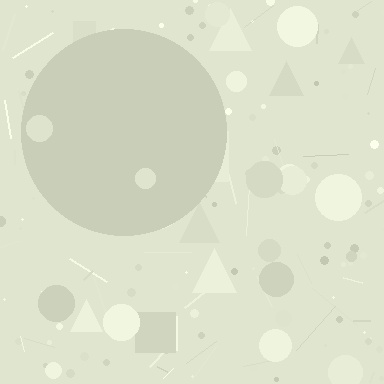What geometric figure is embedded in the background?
A circle is embedded in the background.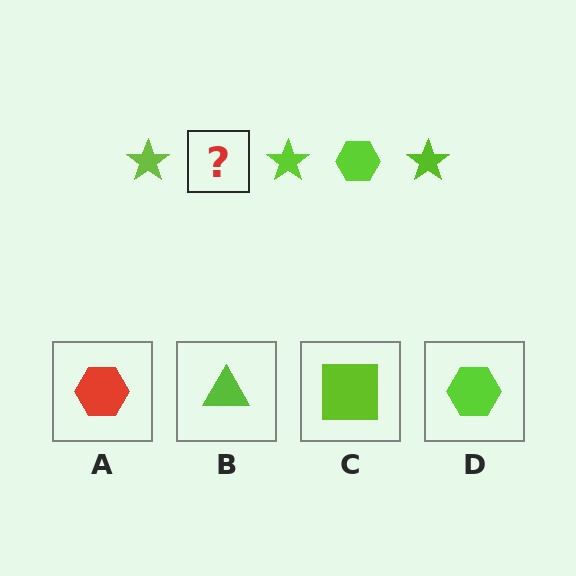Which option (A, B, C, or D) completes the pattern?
D.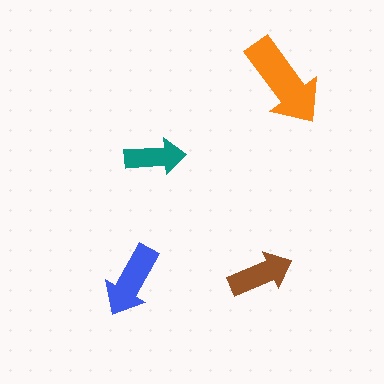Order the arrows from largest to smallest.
the orange one, the blue one, the brown one, the teal one.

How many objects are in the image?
There are 4 objects in the image.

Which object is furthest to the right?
The orange arrow is rightmost.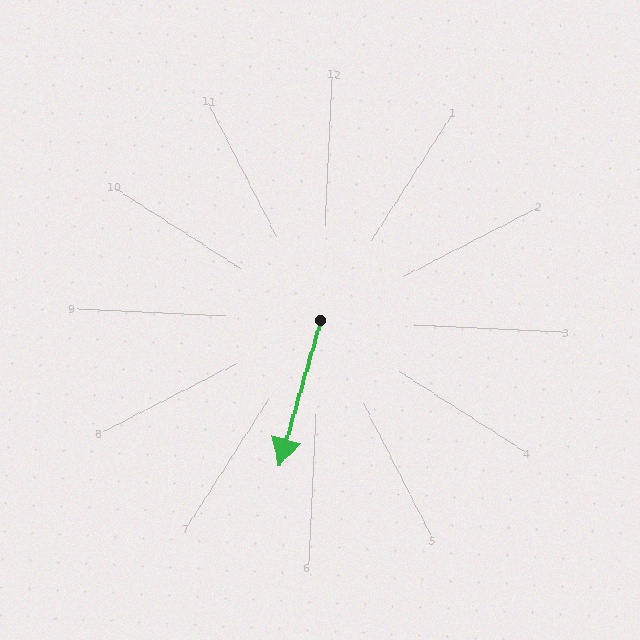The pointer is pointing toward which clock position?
Roughly 6 o'clock.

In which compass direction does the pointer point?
South.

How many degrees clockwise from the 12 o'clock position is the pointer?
Approximately 193 degrees.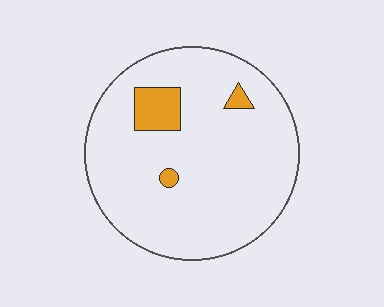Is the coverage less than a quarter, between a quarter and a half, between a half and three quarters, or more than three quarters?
Less than a quarter.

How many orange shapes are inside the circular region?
3.